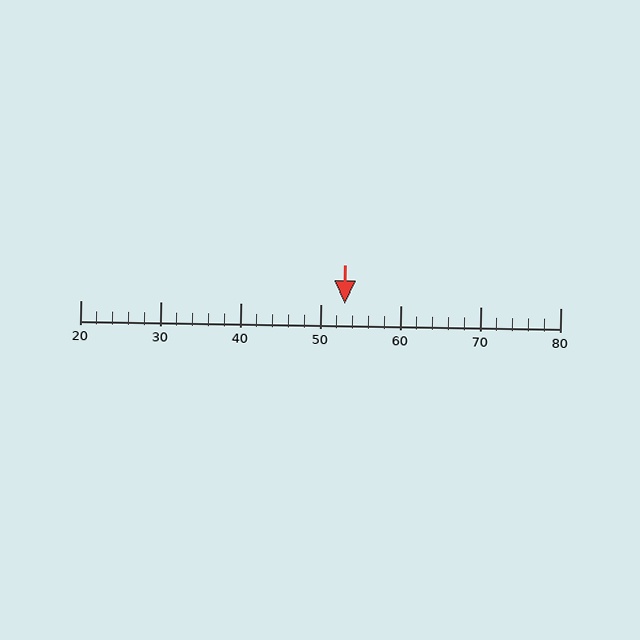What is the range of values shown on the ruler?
The ruler shows values from 20 to 80.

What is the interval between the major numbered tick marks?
The major tick marks are spaced 10 units apart.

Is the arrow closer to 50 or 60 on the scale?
The arrow is closer to 50.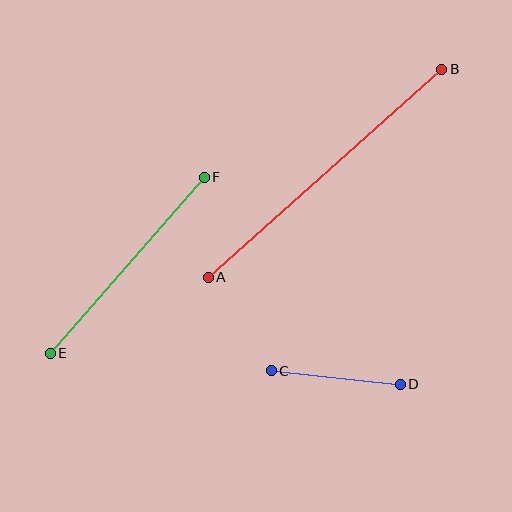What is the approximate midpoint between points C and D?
The midpoint is at approximately (336, 377) pixels.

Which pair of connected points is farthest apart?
Points A and B are farthest apart.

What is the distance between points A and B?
The distance is approximately 313 pixels.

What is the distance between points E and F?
The distance is approximately 234 pixels.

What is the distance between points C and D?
The distance is approximately 130 pixels.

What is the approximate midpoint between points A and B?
The midpoint is at approximately (325, 173) pixels.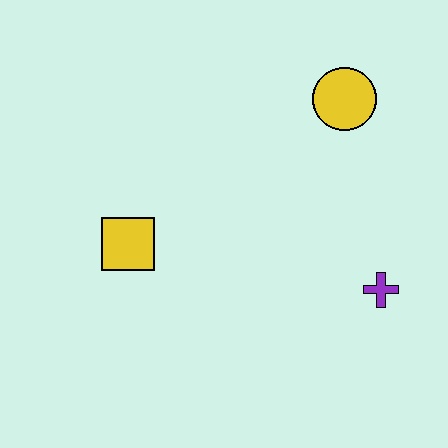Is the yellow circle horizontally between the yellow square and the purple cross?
Yes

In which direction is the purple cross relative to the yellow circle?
The purple cross is below the yellow circle.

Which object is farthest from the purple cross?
The yellow square is farthest from the purple cross.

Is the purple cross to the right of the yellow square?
Yes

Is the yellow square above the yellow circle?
No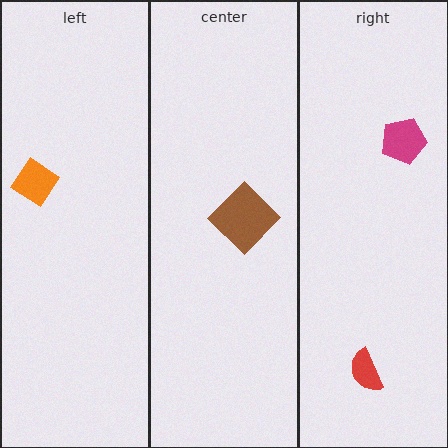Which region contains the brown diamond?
The center region.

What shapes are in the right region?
The red semicircle, the magenta pentagon.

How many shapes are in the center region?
1.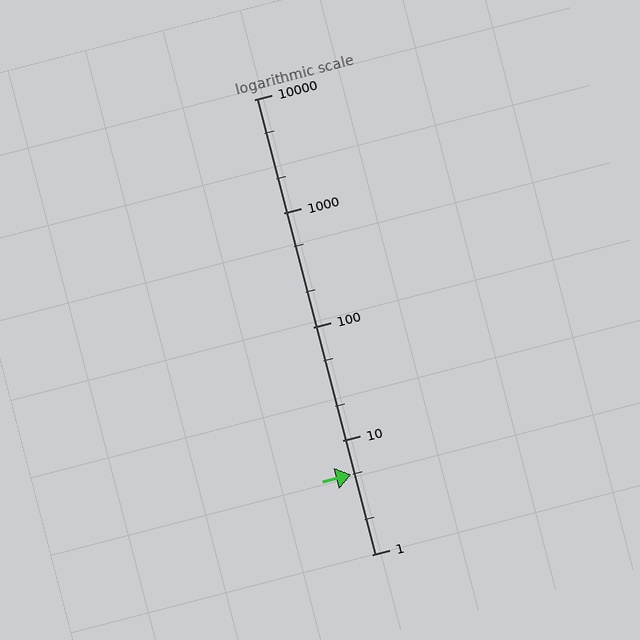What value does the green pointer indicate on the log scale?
The pointer indicates approximately 5.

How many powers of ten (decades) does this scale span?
The scale spans 4 decades, from 1 to 10000.